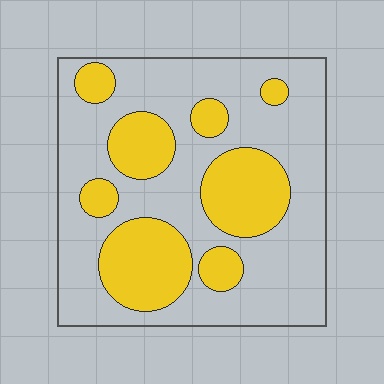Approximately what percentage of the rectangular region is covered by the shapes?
Approximately 30%.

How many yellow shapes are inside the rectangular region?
8.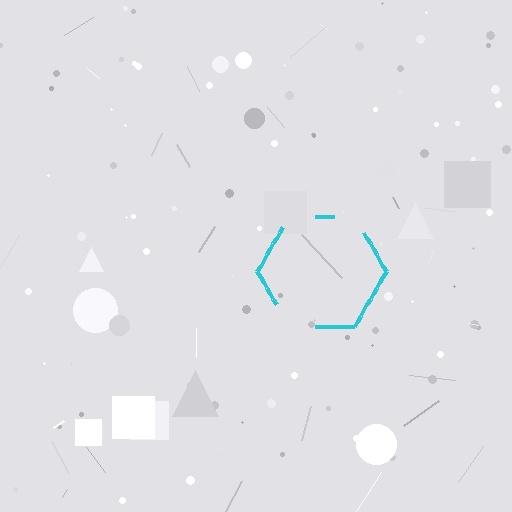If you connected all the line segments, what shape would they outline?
They would outline a hexagon.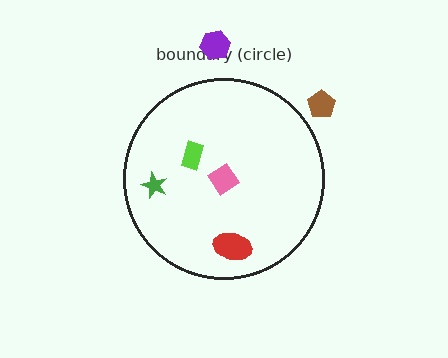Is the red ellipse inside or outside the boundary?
Inside.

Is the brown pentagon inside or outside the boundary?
Outside.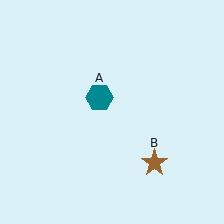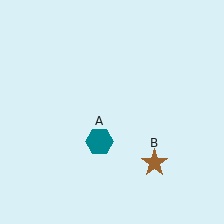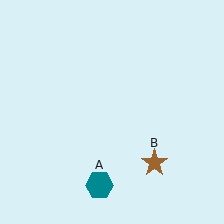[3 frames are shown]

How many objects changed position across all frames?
1 object changed position: teal hexagon (object A).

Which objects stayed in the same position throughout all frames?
Brown star (object B) remained stationary.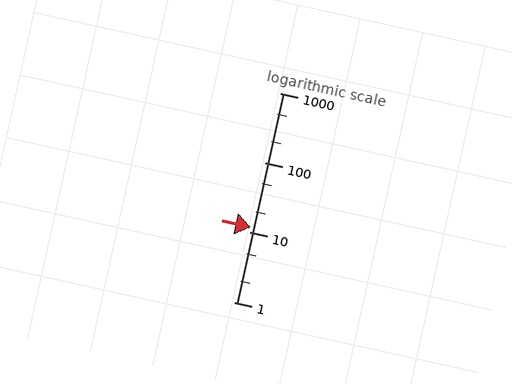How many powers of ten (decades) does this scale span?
The scale spans 3 decades, from 1 to 1000.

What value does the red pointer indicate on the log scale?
The pointer indicates approximately 12.